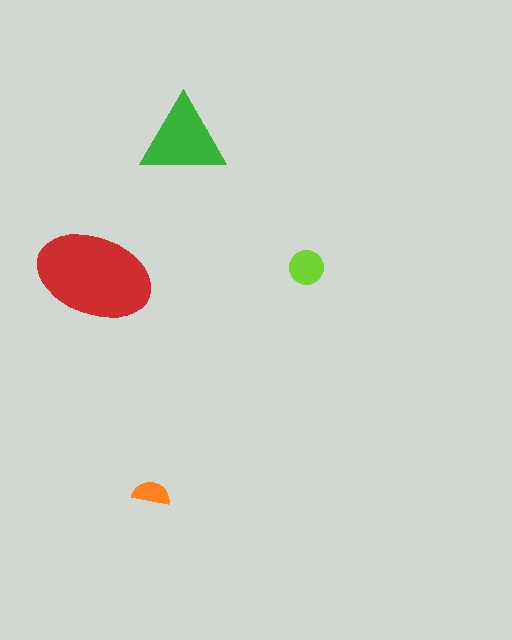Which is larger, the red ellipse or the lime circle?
The red ellipse.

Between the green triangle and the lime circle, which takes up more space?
The green triangle.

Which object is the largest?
The red ellipse.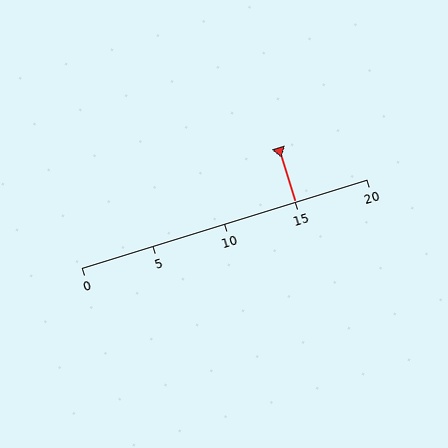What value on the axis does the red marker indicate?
The marker indicates approximately 15.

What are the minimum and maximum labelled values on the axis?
The axis runs from 0 to 20.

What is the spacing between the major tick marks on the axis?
The major ticks are spaced 5 apart.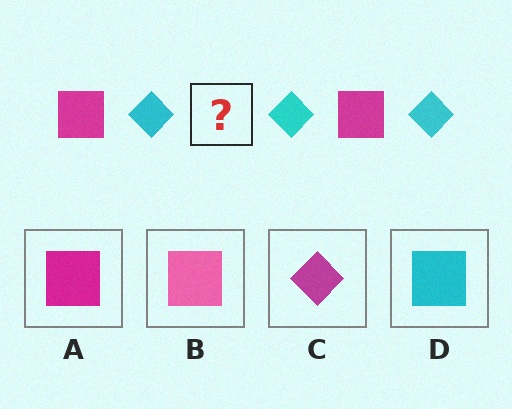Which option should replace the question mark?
Option A.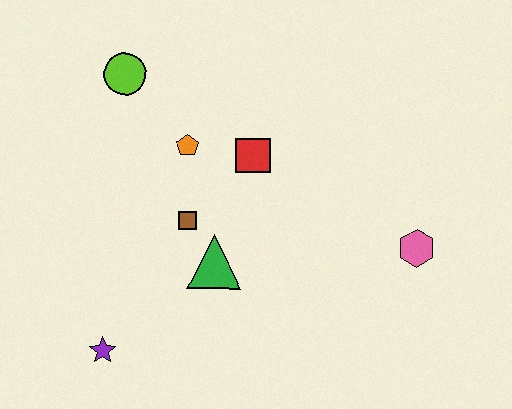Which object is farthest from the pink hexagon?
The lime circle is farthest from the pink hexagon.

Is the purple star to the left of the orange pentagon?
Yes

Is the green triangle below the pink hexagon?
Yes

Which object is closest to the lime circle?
The orange pentagon is closest to the lime circle.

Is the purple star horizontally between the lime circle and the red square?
No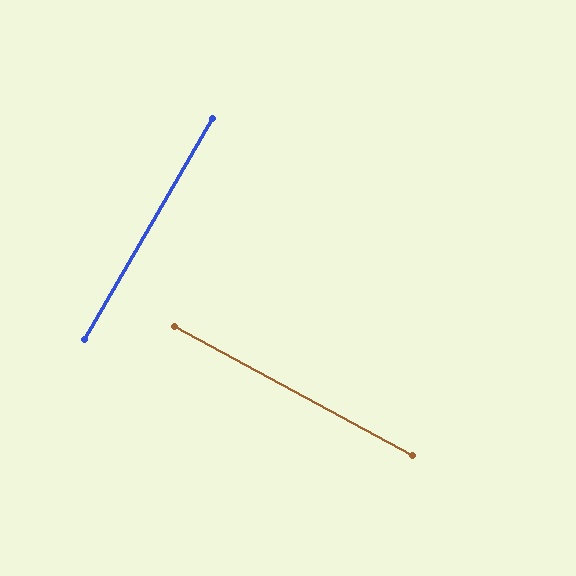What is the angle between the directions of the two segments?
Approximately 88 degrees.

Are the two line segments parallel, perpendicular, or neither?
Perpendicular — they meet at approximately 88°.